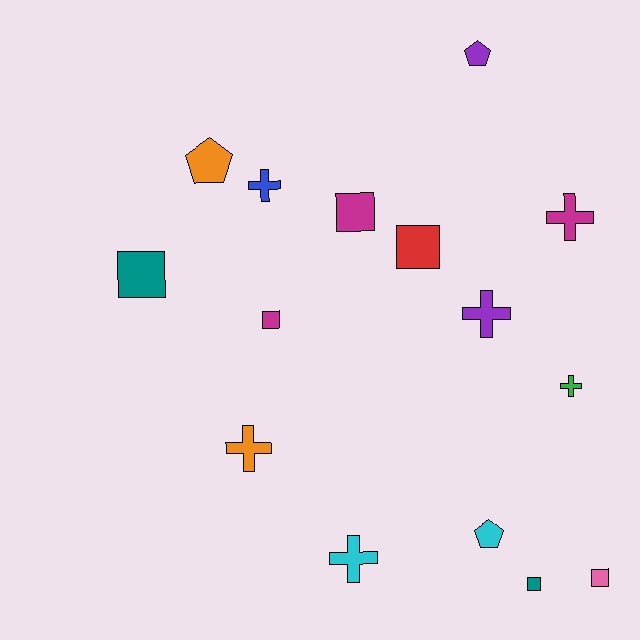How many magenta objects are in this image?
There are 3 magenta objects.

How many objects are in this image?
There are 15 objects.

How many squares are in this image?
There are 6 squares.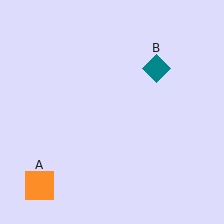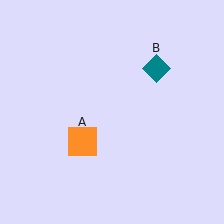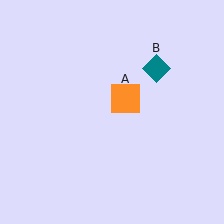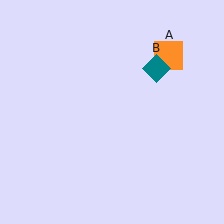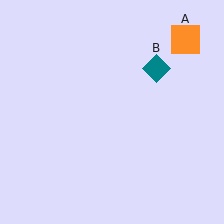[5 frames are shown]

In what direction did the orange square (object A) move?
The orange square (object A) moved up and to the right.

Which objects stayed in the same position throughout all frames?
Teal diamond (object B) remained stationary.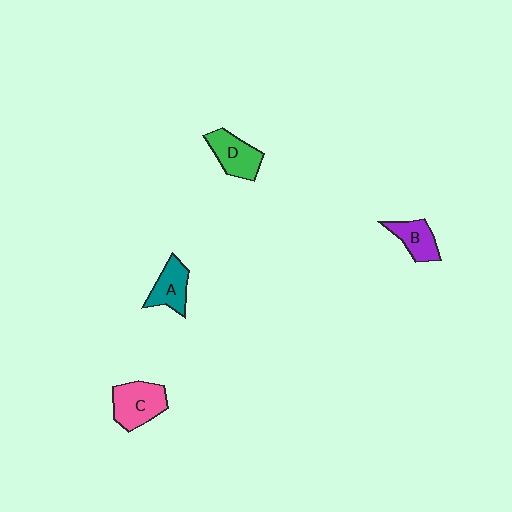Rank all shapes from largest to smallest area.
From largest to smallest: C (pink), D (green), A (teal), B (purple).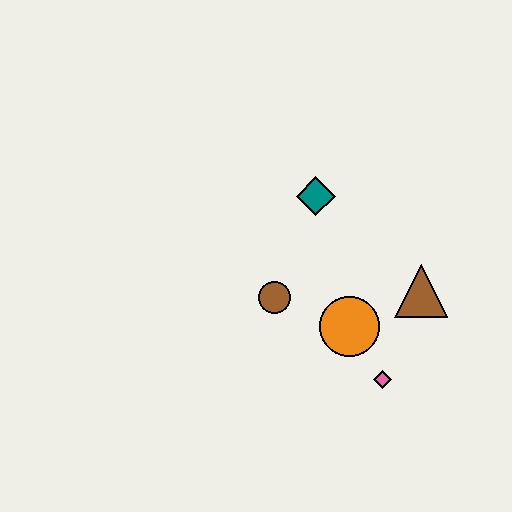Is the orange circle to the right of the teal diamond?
Yes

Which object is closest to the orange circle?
The pink diamond is closest to the orange circle.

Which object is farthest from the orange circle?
The teal diamond is farthest from the orange circle.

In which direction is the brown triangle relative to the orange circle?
The brown triangle is to the right of the orange circle.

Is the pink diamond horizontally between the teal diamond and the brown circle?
No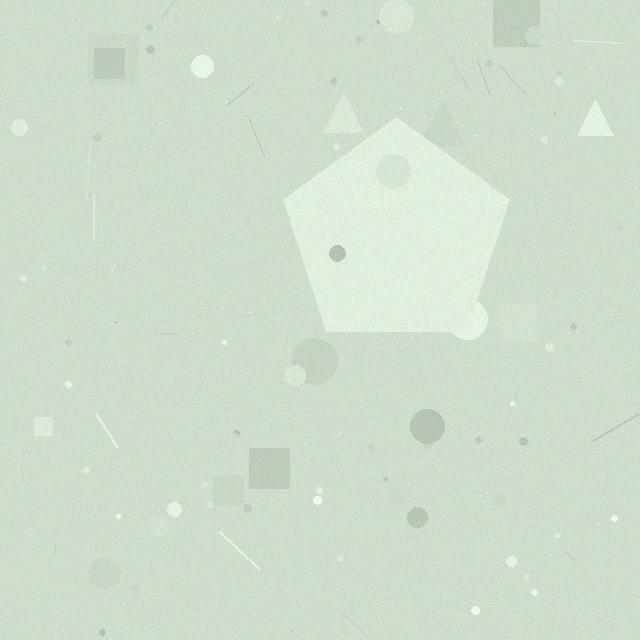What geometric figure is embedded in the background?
A pentagon is embedded in the background.